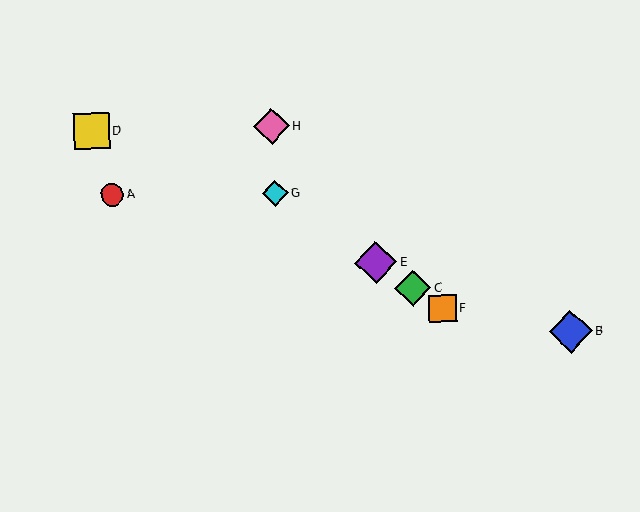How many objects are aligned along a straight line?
4 objects (C, E, F, G) are aligned along a straight line.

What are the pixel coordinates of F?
Object F is at (442, 308).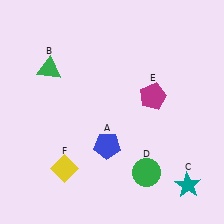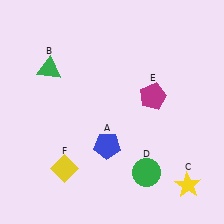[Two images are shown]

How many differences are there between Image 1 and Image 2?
There is 1 difference between the two images.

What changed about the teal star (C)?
In Image 1, C is teal. In Image 2, it changed to yellow.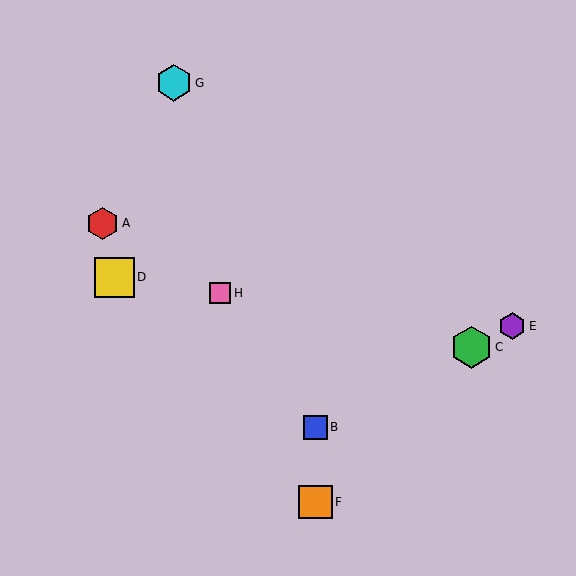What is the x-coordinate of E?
Object E is at x≈512.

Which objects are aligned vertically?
Objects B, F are aligned vertically.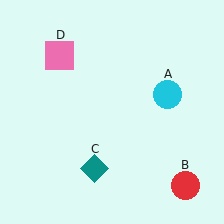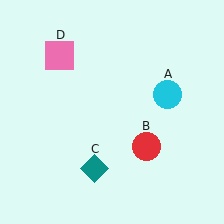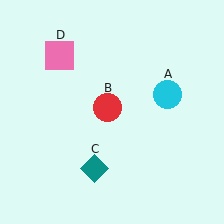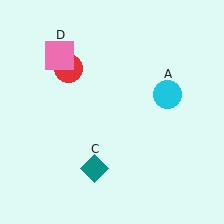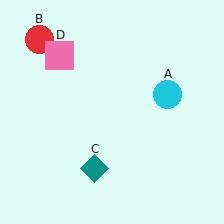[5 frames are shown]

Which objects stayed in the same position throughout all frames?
Cyan circle (object A) and teal diamond (object C) and pink square (object D) remained stationary.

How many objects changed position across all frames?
1 object changed position: red circle (object B).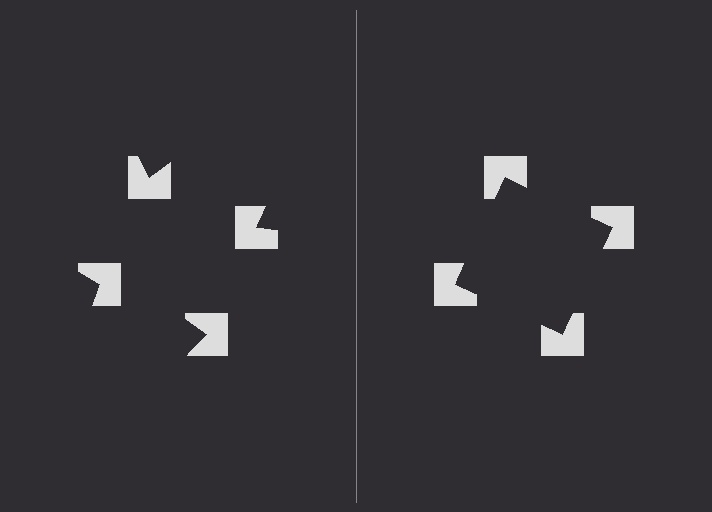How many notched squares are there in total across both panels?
8 — 4 on each side.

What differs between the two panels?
The notched squares are positioned identically on both sides; only the wedge orientations differ. On the right they align to a square; on the left they are misaligned.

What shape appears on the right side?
An illusory square.